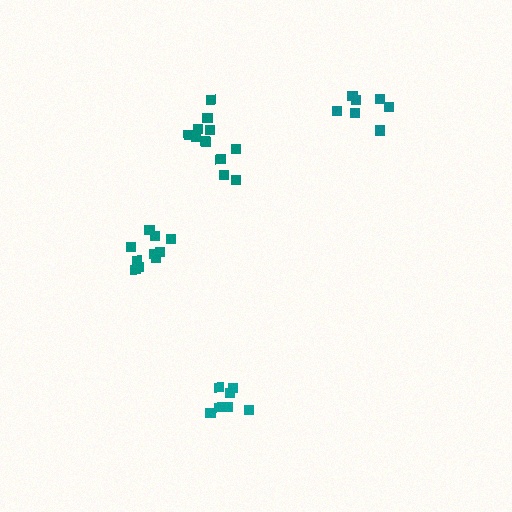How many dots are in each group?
Group 1: 12 dots, Group 2: 10 dots, Group 3: 7 dots, Group 4: 7 dots (36 total).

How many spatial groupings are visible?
There are 4 spatial groupings.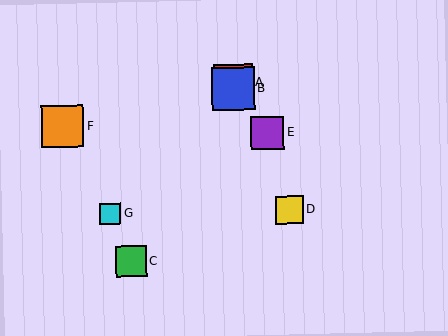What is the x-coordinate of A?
Object A is at x≈233.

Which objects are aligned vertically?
Objects A, B are aligned vertically.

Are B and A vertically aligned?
Yes, both are at x≈233.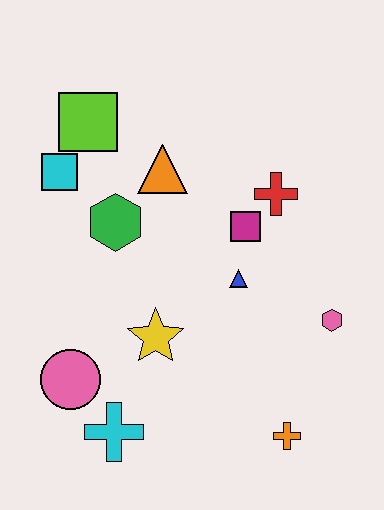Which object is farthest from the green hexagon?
The orange cross is farthest from the green hexagon.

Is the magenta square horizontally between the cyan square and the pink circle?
No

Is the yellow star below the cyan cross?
No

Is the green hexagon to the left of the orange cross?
Yes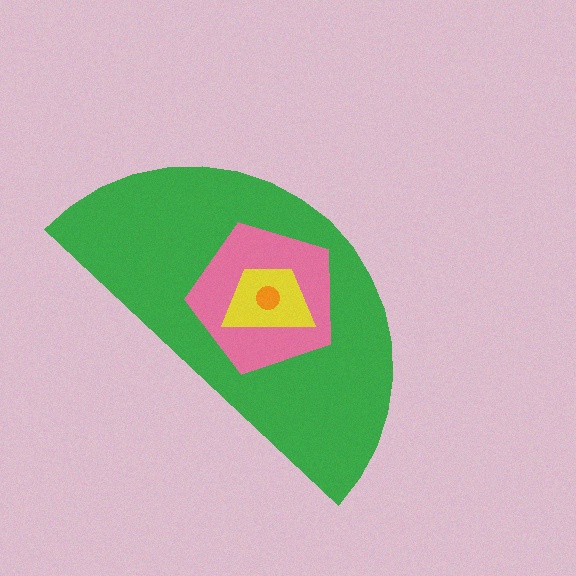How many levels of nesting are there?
4.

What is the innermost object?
The orange circle.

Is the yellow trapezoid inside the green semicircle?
Yes.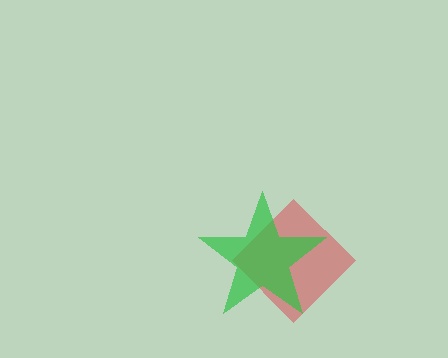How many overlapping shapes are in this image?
There are 2 overlapping shapes in the image.